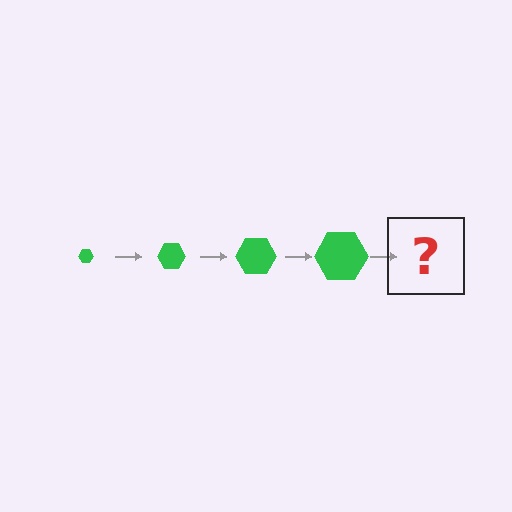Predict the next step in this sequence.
The next step is a green hexagon, larger than the previous one.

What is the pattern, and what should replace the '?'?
The pattern is that the hexagon gets progressively larger each step. The '?' should be a green hexagon, larger than the previous one.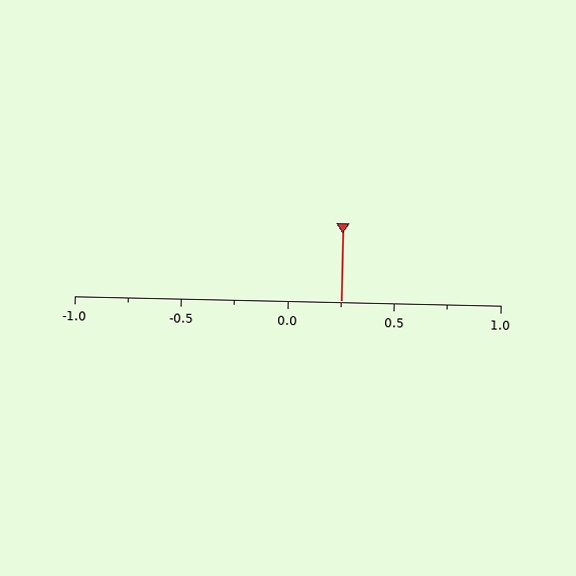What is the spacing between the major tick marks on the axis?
The major ticks are spaced 0.5 apart.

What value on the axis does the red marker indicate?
The marker indicates approximately 0.25.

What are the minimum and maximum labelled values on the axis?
The axis runs from -1.0 to 1.0.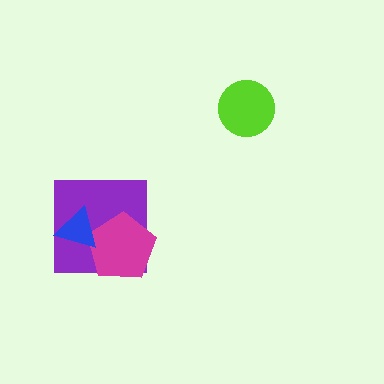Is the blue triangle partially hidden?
No, no other shape covers it.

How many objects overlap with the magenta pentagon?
2 objects overlap with the magenta pentagon.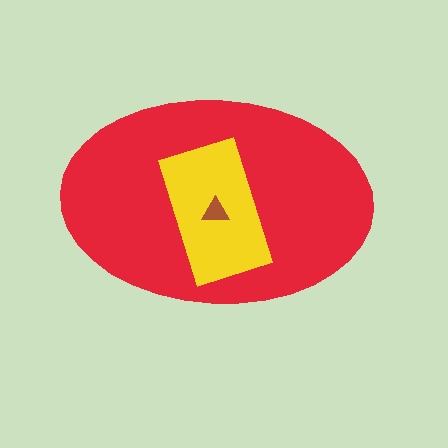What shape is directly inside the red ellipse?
The yellow rectangle.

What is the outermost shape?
The red ellipse.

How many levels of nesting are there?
3.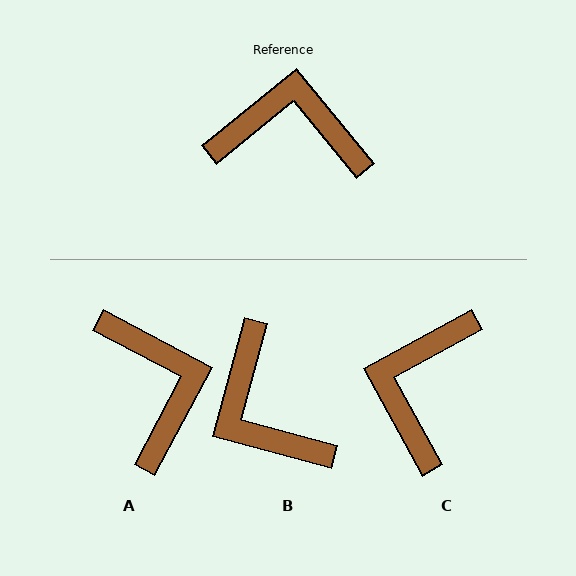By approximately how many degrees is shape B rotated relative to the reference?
Approximately 126 degrees counter-clockwise.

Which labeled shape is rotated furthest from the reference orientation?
B, about 126 degrees away.